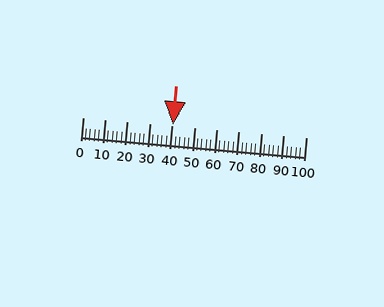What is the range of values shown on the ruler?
The ruler shows values from 0 to 100.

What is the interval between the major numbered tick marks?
The major tick marks are spaced 10 units apart.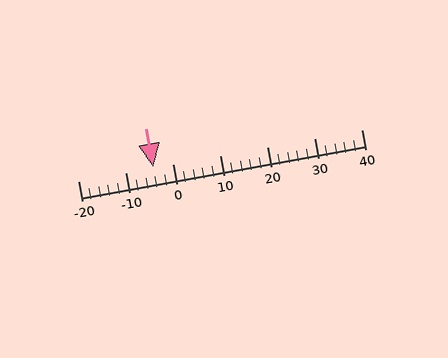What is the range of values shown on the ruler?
The ruler shows values from -20 to 40.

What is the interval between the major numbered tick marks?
The major tick marks are spaced 10 units apart.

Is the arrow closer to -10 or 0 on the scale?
The arrow is closer to 0.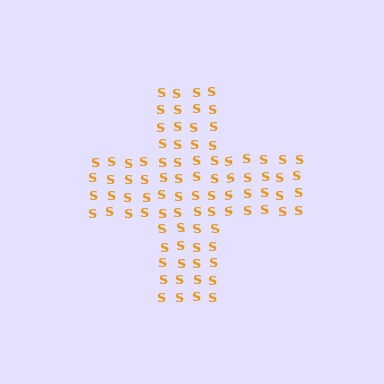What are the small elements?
The small elements are letter S's.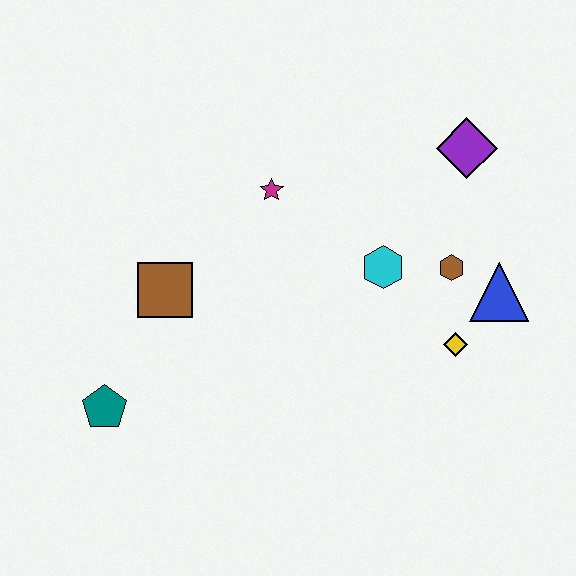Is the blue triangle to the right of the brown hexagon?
Yes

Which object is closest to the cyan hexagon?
The brown hexagon is closest to the cyan hexagon.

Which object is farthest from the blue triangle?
The teal pentagon is farthest from the blue triangle.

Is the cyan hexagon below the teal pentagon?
No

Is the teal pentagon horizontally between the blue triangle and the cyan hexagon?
No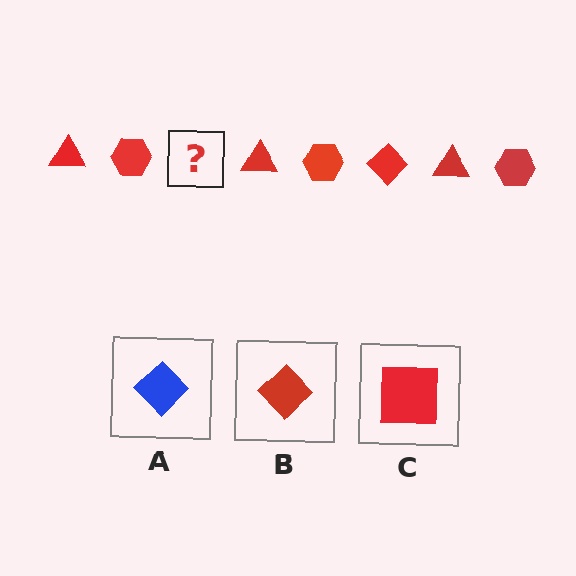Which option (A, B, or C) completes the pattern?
B.